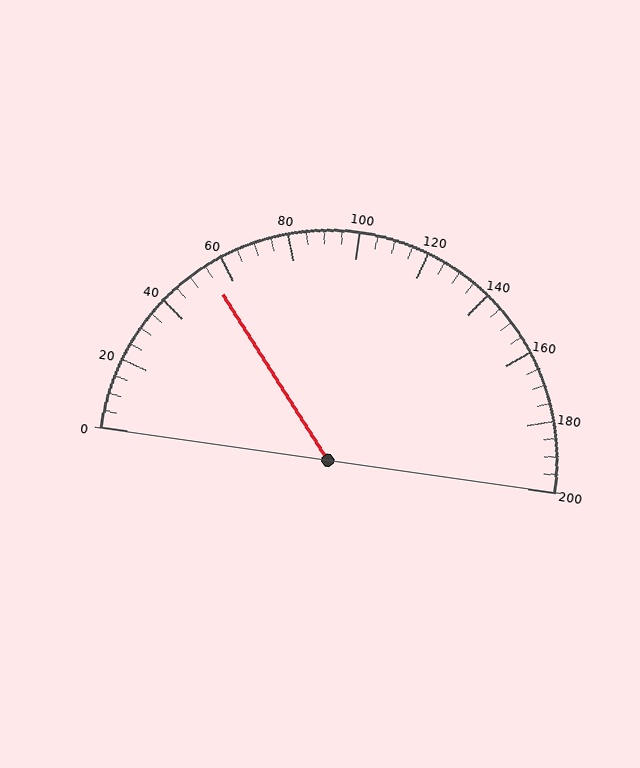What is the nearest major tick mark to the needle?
The nearest major tick mark is 60.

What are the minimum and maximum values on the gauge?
The gauge ranges from 0 to 200.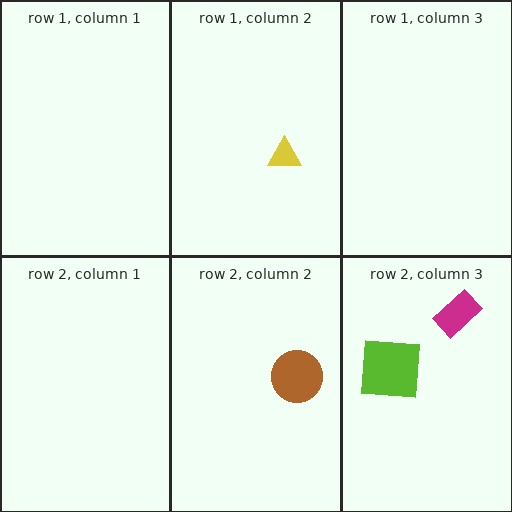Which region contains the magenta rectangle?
The row 2, column 3 region.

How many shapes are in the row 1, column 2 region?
1.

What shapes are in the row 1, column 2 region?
The yellow triangle.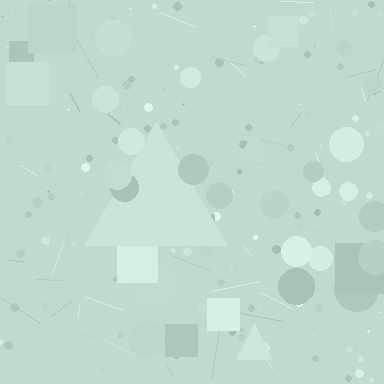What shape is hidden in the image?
A triangle is hidden in the image.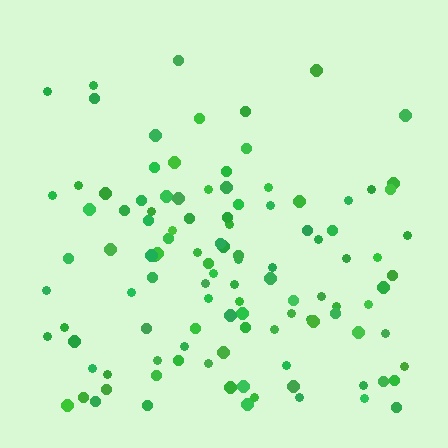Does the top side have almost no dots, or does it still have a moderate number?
Still a moderate number, just noticeably fewer than the bottom.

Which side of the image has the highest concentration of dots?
The bottom.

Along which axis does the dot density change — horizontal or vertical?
Vertical.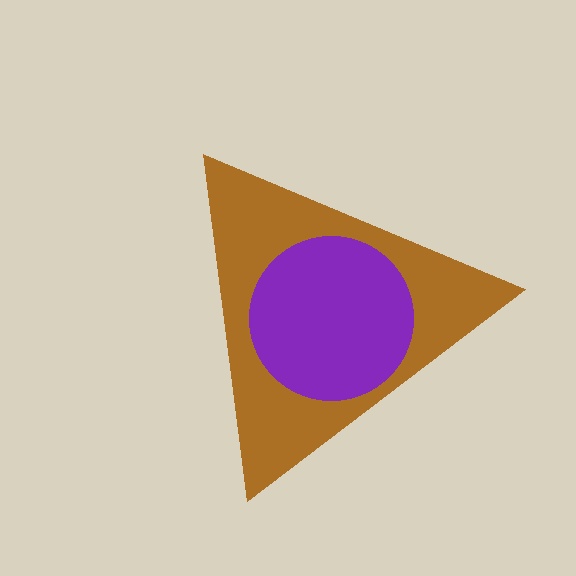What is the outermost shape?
The brown triangle.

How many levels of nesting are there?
2.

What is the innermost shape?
The purple circle.